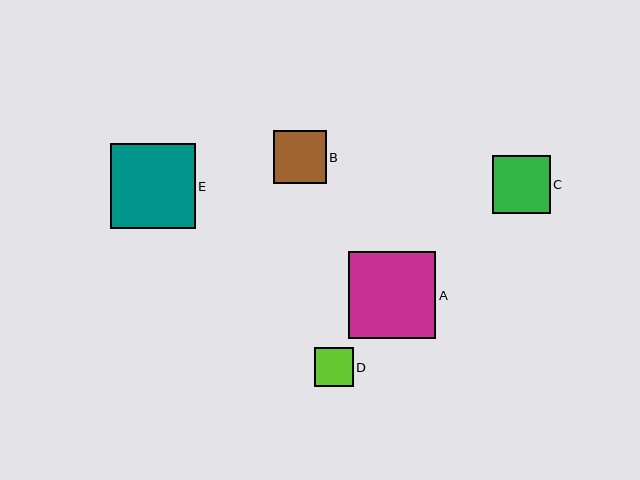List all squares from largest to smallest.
From largest to smallest: A, E, C, B, D.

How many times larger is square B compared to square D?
Square B is approximately 1.4 times the size of square D.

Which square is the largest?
Square A is the largest with a size of approximately 87 pixels.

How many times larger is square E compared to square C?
Square E is approximately 1.5 times the size of square C.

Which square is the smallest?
Square D is the smallest with a size of approximately 38 pixels.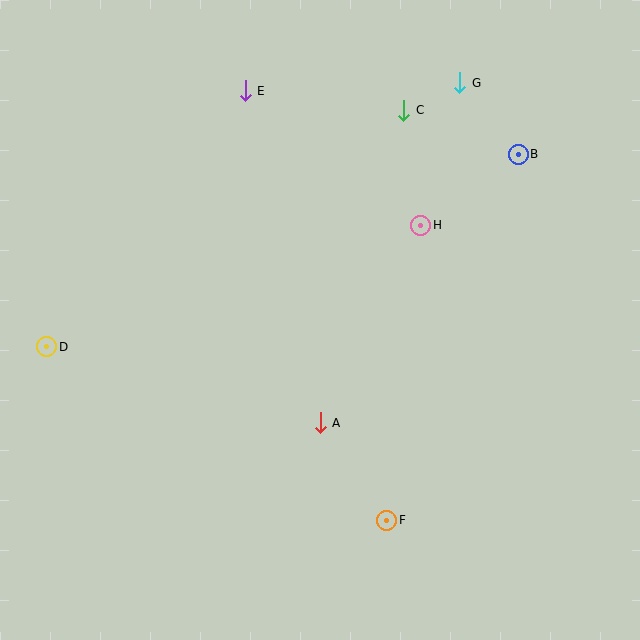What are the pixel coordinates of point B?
Point B is at (518, 154).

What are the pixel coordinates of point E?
Point E is at (245, 91).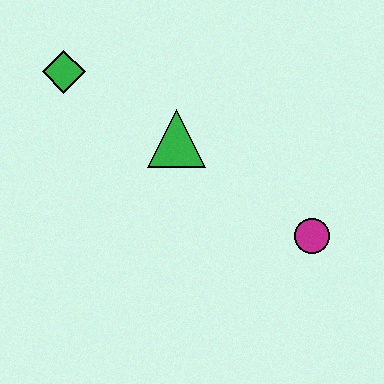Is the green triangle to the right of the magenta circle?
No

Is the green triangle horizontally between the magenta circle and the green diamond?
Yes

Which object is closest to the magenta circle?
The green triangle is closest to the magenta circle.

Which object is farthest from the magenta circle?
The green diamond is farthest from the magenta circle.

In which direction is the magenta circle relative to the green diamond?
The magenta circle is to the right of the green diamond.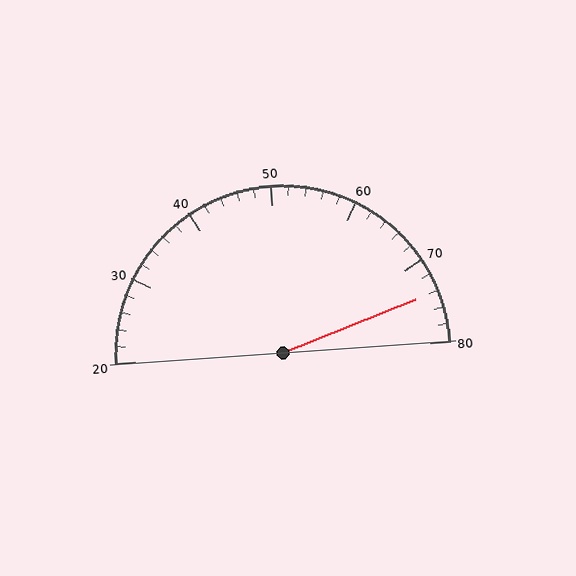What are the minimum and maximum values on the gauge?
The gauge ranges from 20 to 80.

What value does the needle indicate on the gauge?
The needle indicates approximately 74.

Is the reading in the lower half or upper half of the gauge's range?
The reading is in the upper half of the range (20 to 80).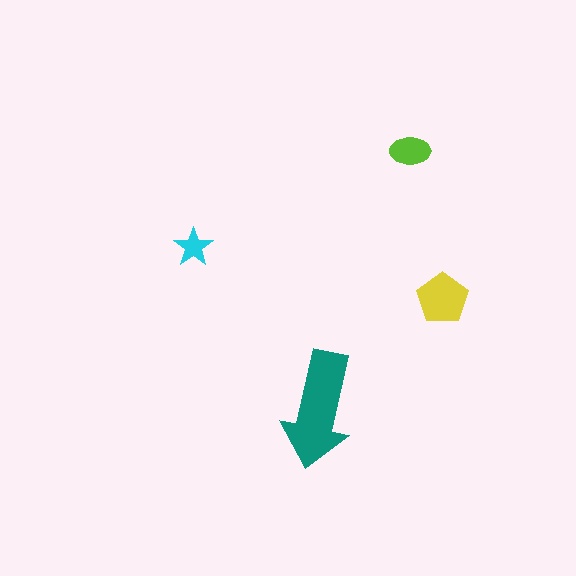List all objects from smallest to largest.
The cyan star, the lime ellipse, the yellow pentagon, the teal arrow.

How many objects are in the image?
There are 4 objects in the image.